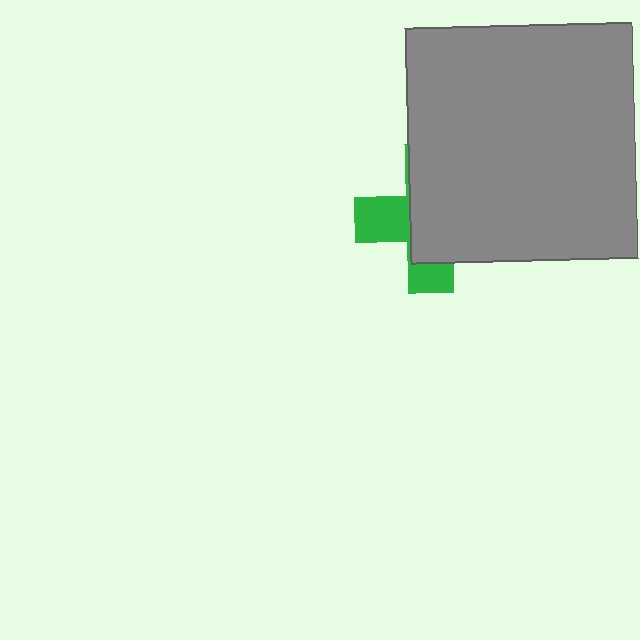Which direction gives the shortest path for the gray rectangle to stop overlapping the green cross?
Moving right gives the shortest separation.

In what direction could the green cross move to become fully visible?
The green cross could move left. That would shift it out from behind the gray rectangle entirely.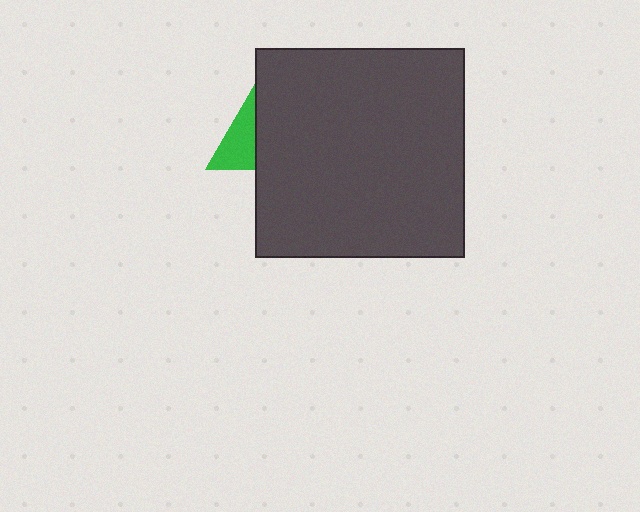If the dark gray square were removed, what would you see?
You would see the complete green triangle.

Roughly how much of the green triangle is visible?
A small part of it is visible (roughly 34%).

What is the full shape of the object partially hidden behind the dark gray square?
The partially hidden object is a green triangle.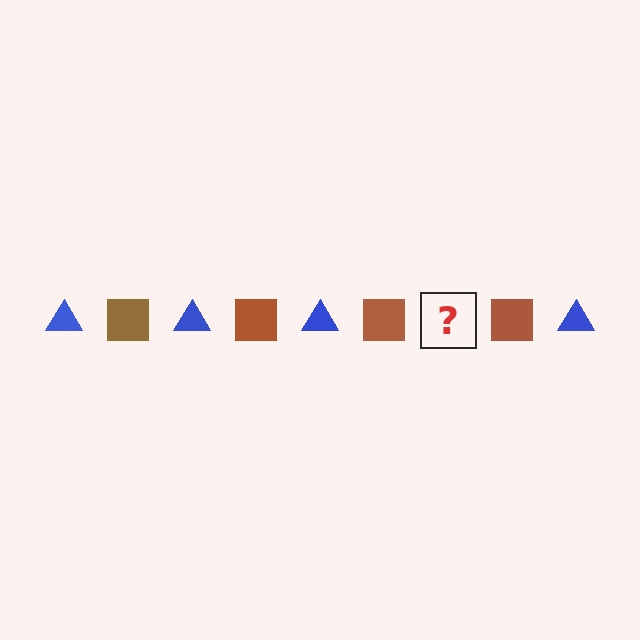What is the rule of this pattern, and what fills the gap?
The rule is that the pattern alternates between blue triangle and brown square. The gap should be filled with a blue triangle.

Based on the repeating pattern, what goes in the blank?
The blank should be a blue triangle.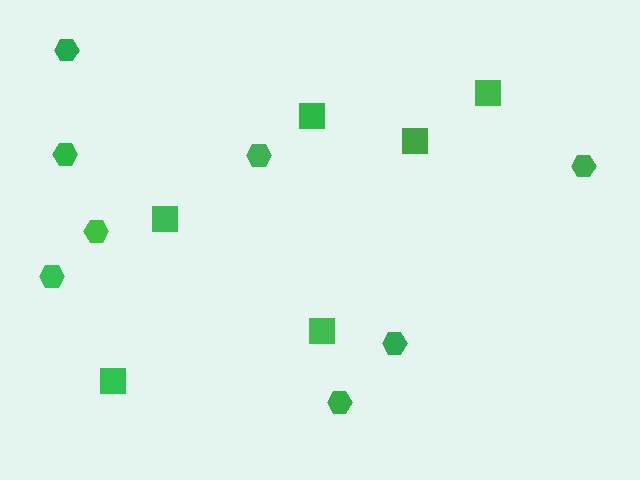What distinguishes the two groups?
There are 2 groups: one group of hexagons (8) and one group of squares (6).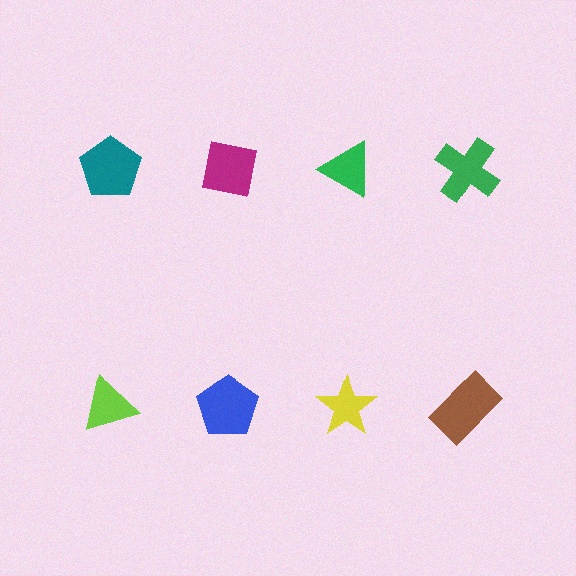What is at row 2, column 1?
A lime triangle.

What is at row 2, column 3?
A yellow star.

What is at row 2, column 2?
A blue pentagon.